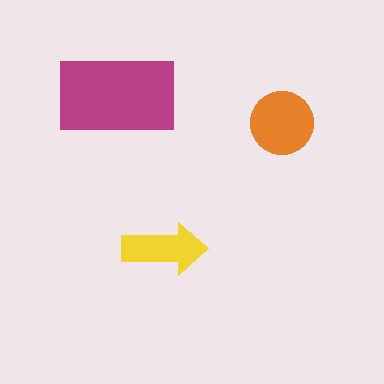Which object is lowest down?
The yellow arrow is bottommost.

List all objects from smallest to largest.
The yellow arrow, the orange circle, the magenta rectangle.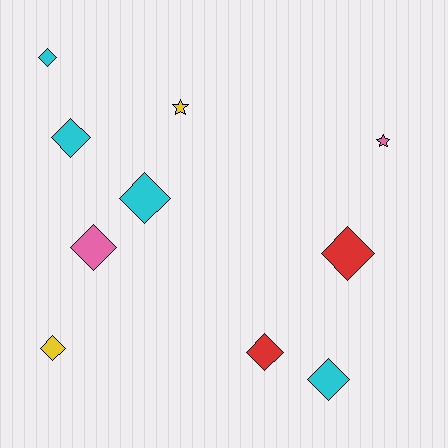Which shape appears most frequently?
Diamond, with 8 objects.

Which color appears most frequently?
Cyan, with 4 objects.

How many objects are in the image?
There are 10 objects.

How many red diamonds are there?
There are 2 red diamonds.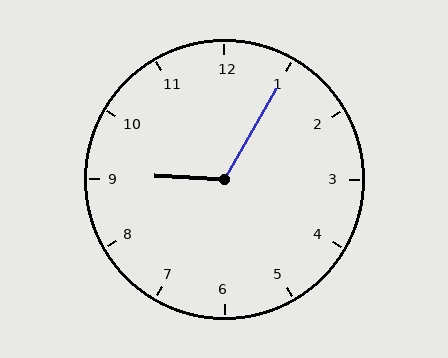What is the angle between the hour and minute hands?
Approximately 118 degrees.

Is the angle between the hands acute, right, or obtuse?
It is obtuse.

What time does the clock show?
9:05.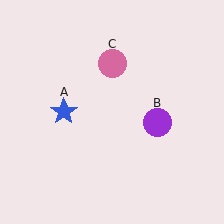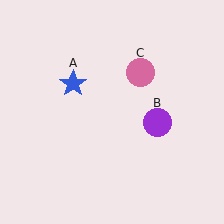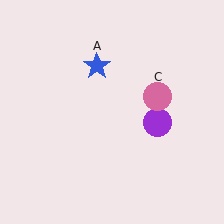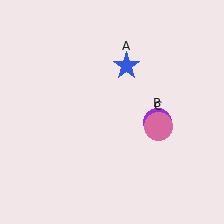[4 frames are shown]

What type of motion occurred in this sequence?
The blue star (object A), pink circle (object C) rotated clockwise around the center of the scene.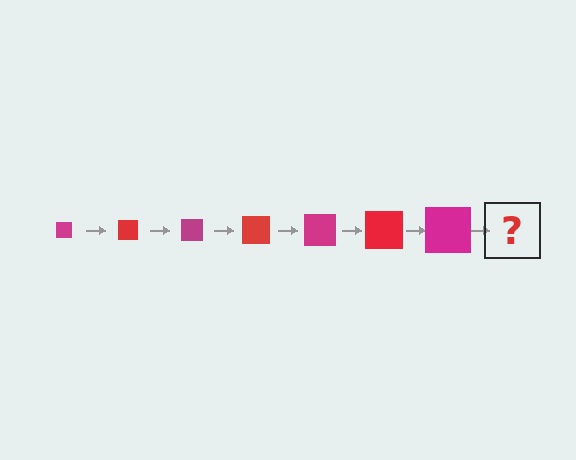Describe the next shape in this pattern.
It should be a red square, larger than the previous one.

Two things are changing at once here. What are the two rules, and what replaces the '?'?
The two rules are that the square grows larger each step and the color cycles through magenta and red. The '?' should be a red square, larger than the previous one.